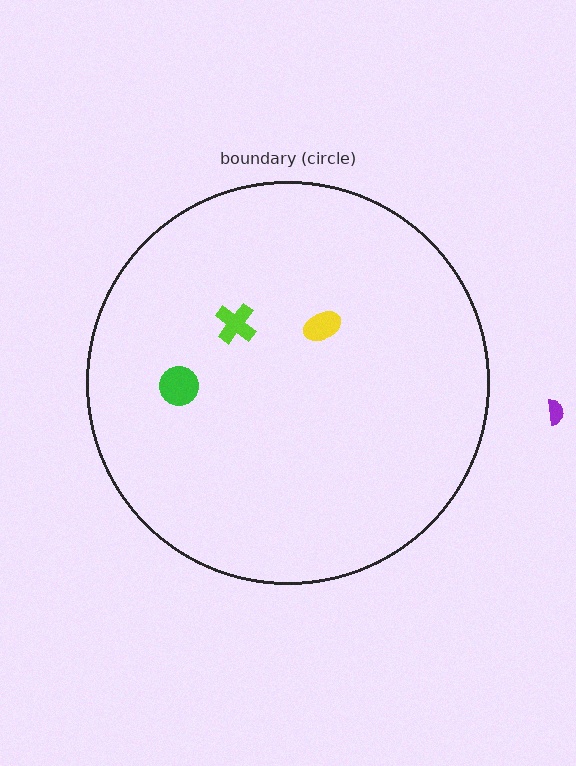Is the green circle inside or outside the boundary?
Inside.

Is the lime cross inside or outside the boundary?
Inside.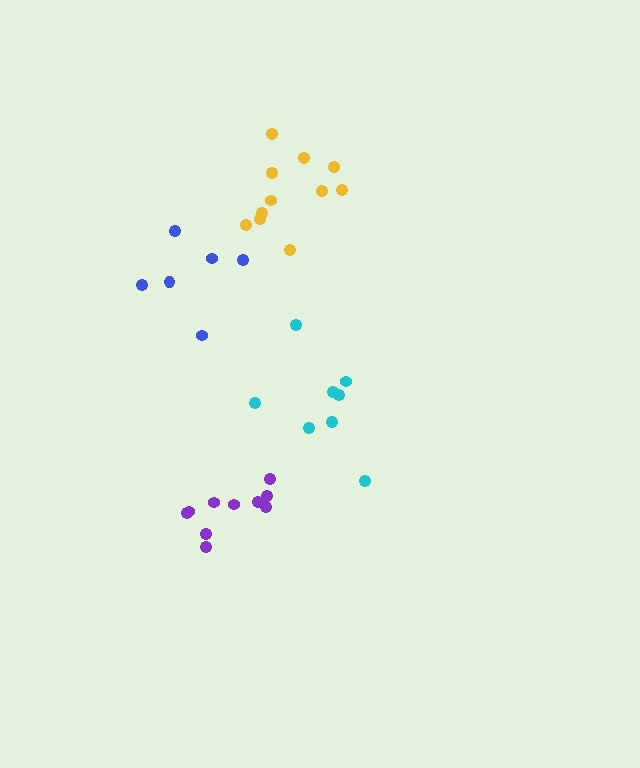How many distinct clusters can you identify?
There are 4 distinct clusters.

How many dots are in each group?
Group 1: 10 dots, Group 2: 8 dots, Group 3: 6 dots, Group 4: 11 dots (35 total).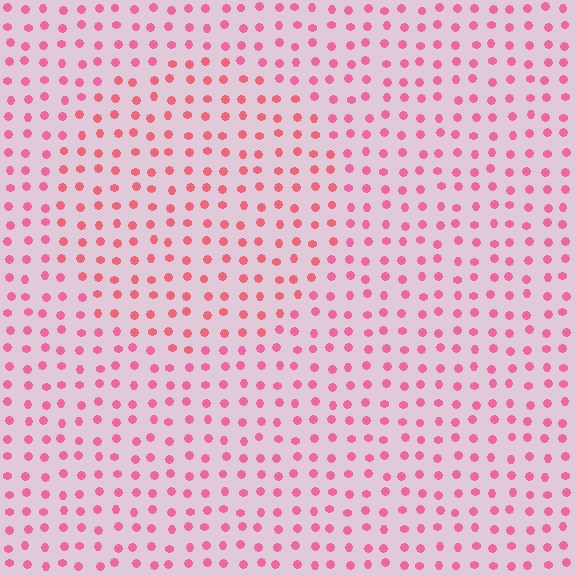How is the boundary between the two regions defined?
The boundary is defined purely by a slight shift in hue (about 19 degrees). Spacing, size, and orientation are identical on both sides.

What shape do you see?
I see a circle.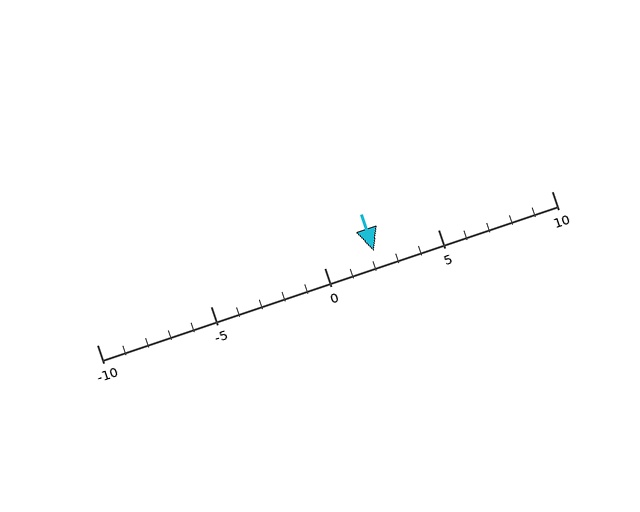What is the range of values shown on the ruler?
The ruler shows values from -10 to 10.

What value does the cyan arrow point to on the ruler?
The cyan arrow points to approximately 2.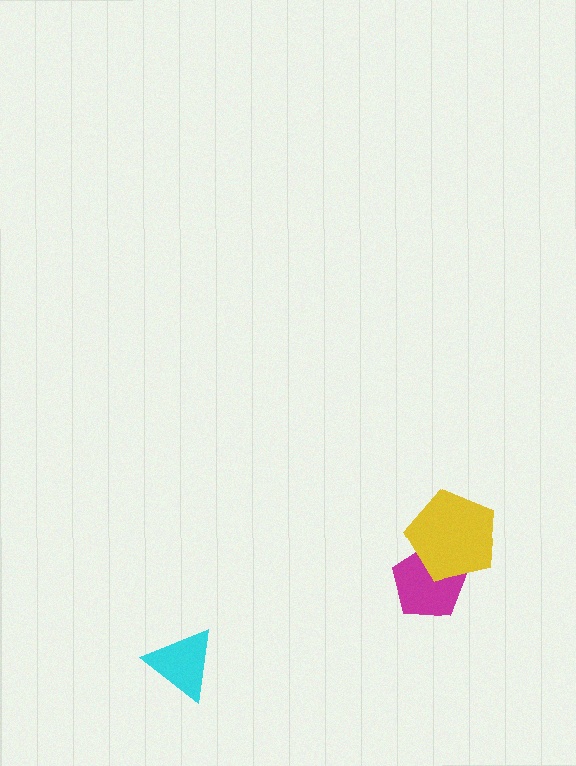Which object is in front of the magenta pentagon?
The yellow pentagon is in front of the magenta pentagon.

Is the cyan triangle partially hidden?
No, no other shape covers it.